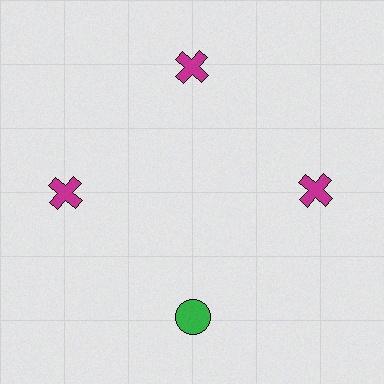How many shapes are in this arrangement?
There are 4 shapes arranged in a ring pattern.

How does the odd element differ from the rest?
It differs in both color (green instead of magenta) and shape (circle instead of cross).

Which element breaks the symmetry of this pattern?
The green circle at roughly the 6 o'clock position breaks the symmetry. All other shapes are magenta crosses.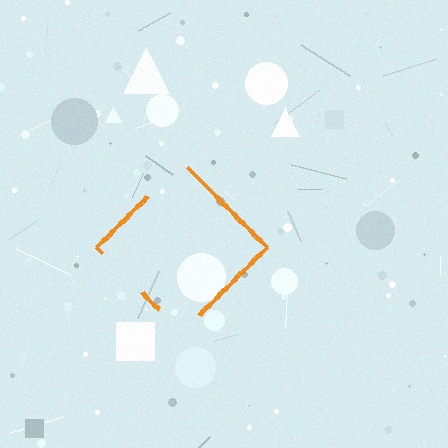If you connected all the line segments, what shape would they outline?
They would outline a diamond.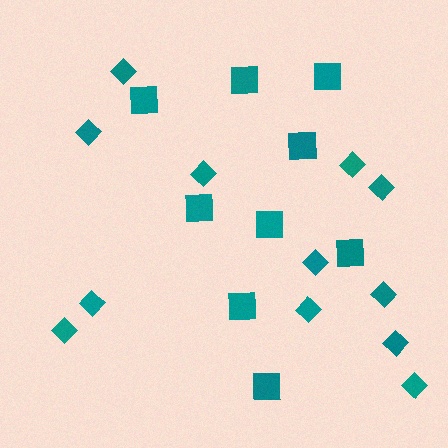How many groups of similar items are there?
There are 2 groups: one group of squares (9) and one group of diamonds (12).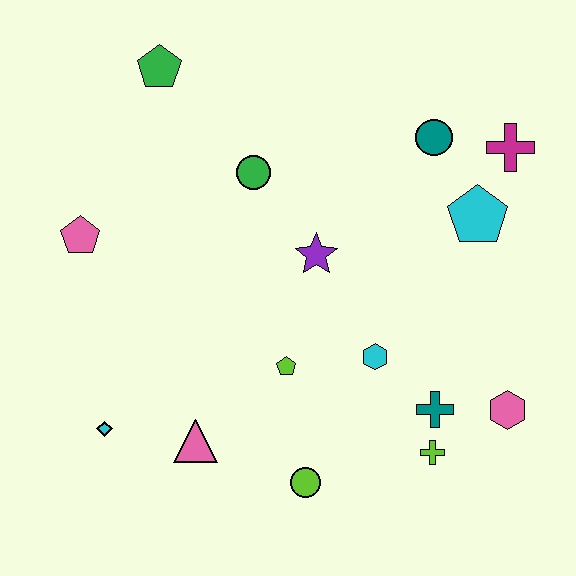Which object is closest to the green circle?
The purple star is closest to the green circle.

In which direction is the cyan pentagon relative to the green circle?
The cyan pentagon is to the right of the green circle.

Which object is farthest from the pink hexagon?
The green pentagon is farthest from the pink hexagon.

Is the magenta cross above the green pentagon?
No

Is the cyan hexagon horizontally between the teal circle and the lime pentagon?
Yes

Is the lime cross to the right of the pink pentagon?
Yes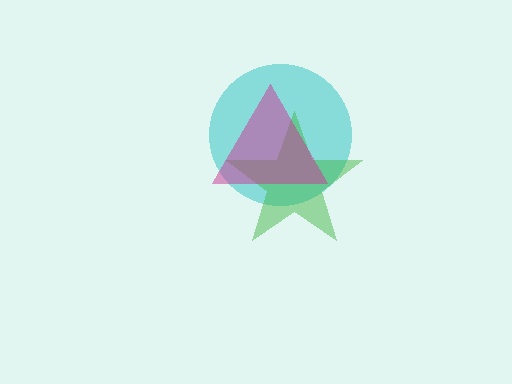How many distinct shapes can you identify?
There are 3 distinct shapes: a cyan circle, a green star, a magenta triangle.